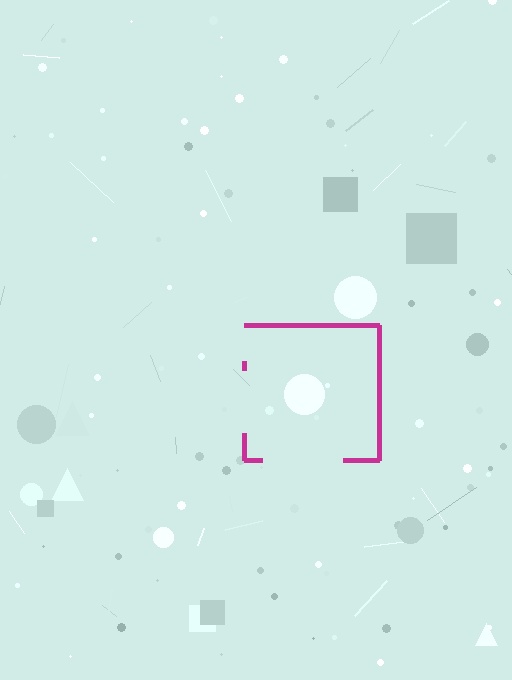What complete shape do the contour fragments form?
The contour fragments form a square.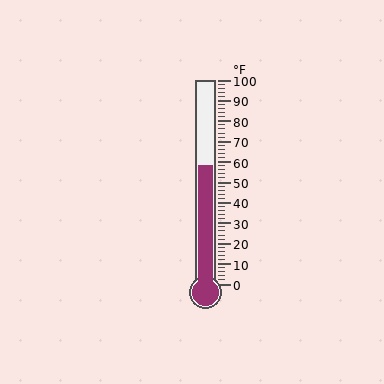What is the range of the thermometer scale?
The thermometer scale ranges from 0°F to 100°F.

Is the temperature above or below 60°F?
The temperature is below 60°F.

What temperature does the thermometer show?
The thermometer shows approximately 58°F.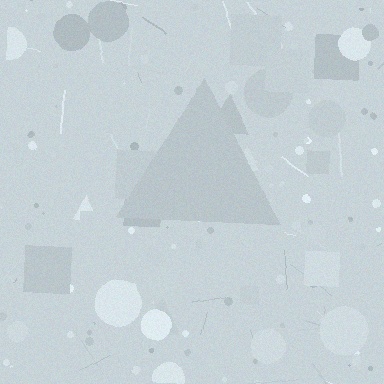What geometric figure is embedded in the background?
A triangle is embedded in the background.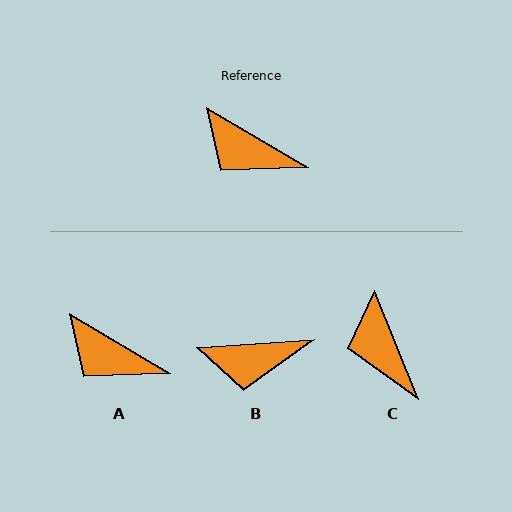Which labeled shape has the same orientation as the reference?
A.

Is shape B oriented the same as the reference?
No, it is off by about 34 degrees.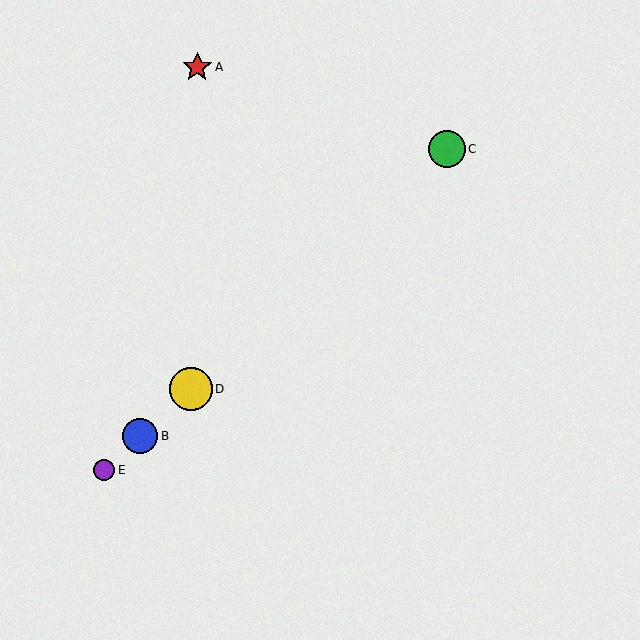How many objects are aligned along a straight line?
4 objects (B, C, D, E) are aligned along a straight line.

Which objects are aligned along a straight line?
Objects B, C, D, E are aligned along a straight line.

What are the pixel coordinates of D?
Object D is at (191, 389).